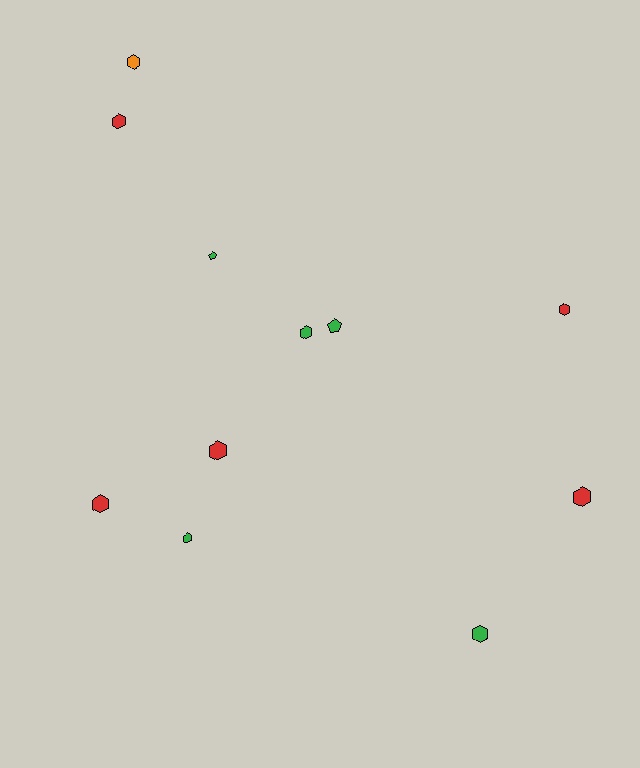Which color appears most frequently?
Red, with 5 objects.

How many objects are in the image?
There are 11 objects.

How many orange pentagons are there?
There are no orange pentagons.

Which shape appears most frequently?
Hexagon, with 9 objects.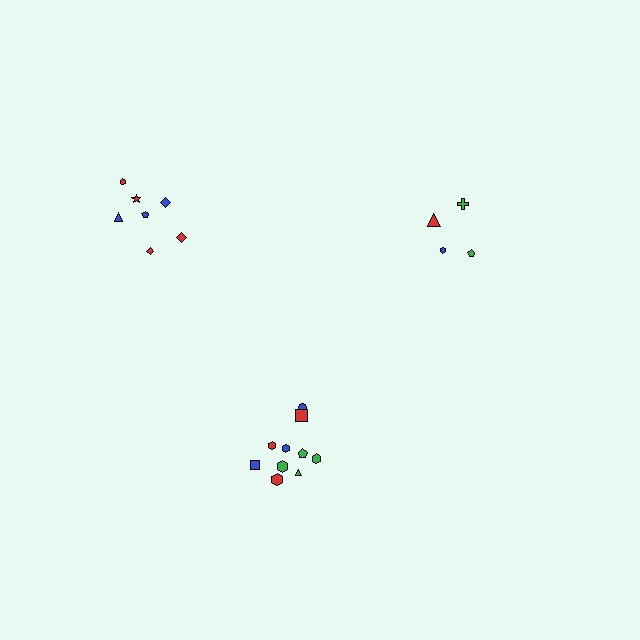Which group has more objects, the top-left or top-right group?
The top-left group.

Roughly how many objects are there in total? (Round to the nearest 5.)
Roughly 20 objects in total.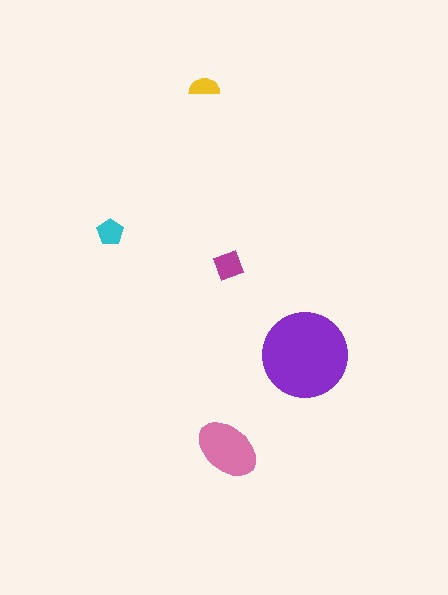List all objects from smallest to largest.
The yellow semicircle, the cyan pentagon, the magenta diamond, the pink ellipse, the purple circle.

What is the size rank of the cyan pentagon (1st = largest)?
4th.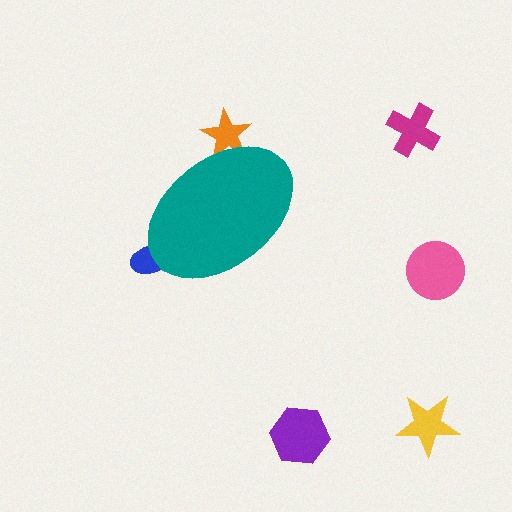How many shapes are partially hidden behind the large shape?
2 shapes are partially hidden.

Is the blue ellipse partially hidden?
Yes, the blue ellipse is partially hidden behind the teal ellipse.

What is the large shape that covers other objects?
A teal ellipse.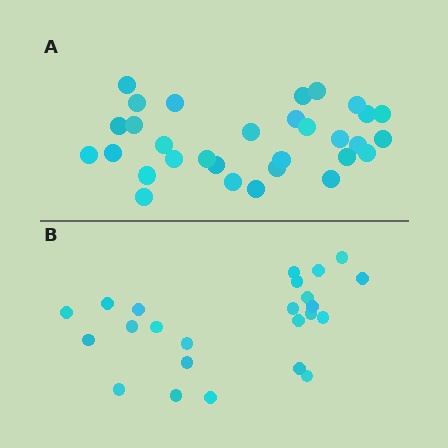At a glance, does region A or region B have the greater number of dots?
Region A (the top region) has more dots.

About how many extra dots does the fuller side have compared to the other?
Region A has roughly 8 or so more dots than region B.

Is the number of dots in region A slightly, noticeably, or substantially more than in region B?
Region A has noticeably more, but not dramatically so. The ratio is roughly 1.3 to 1.